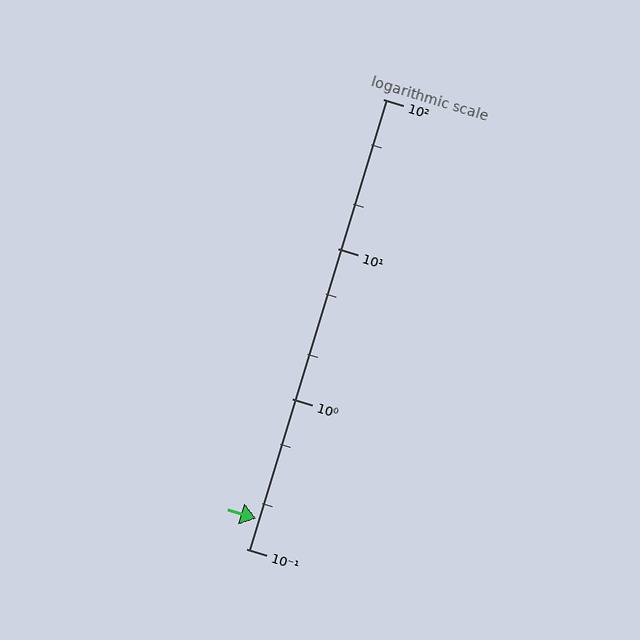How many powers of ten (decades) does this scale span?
The scale spans 3 decades, from 0.1 to 100.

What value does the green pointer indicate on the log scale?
The pointer indicates approximately 0.16.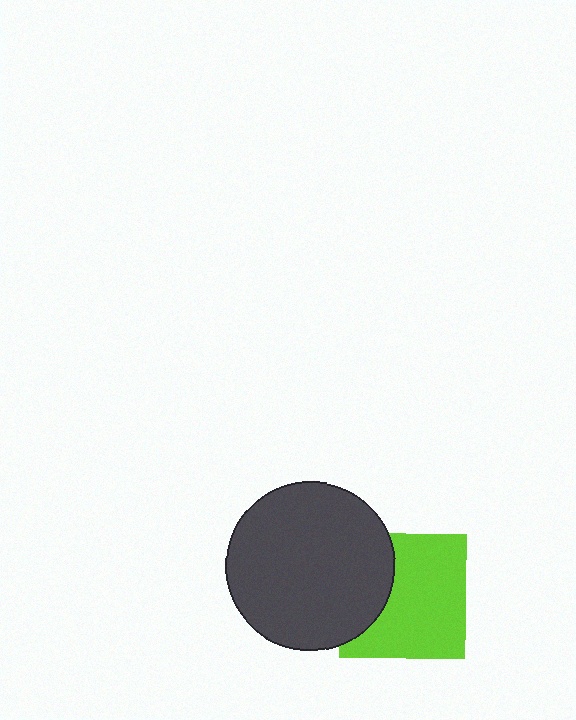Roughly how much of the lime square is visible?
Most of it is visible (roughly 69%).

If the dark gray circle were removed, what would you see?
You would see the complete lime square.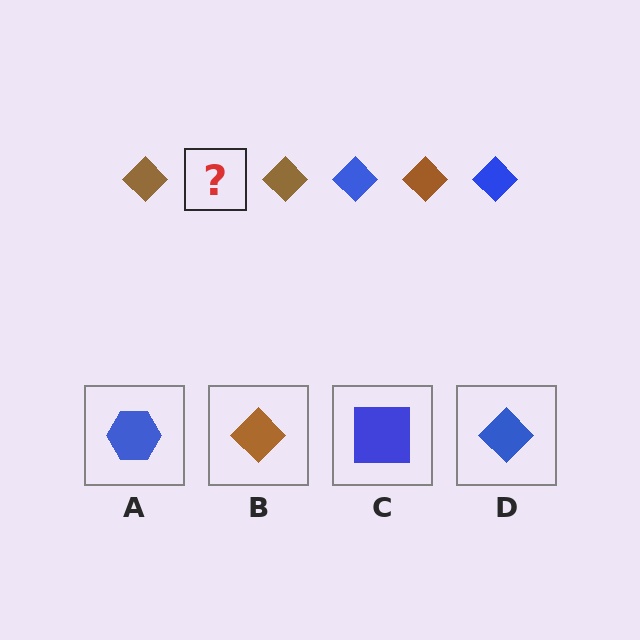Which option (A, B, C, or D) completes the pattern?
D.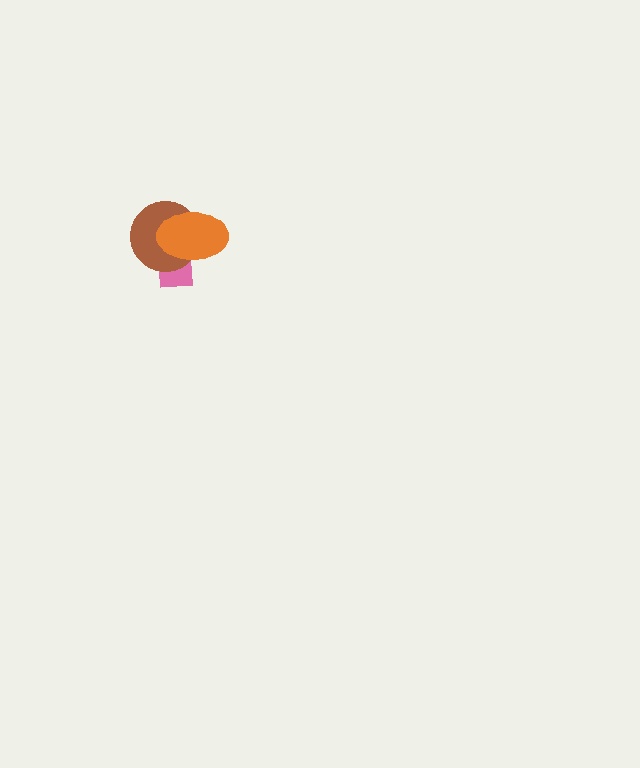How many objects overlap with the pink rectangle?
2 objects overlap with the pink rectangle.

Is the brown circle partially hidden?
Yes, it is partially covered by another shape.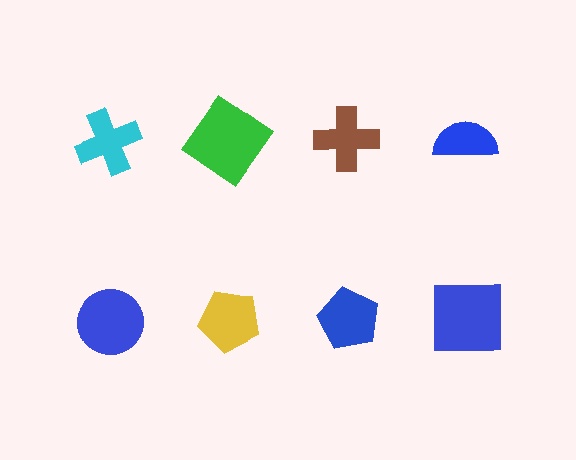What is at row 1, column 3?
A brown cross.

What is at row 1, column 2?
A green diamond.